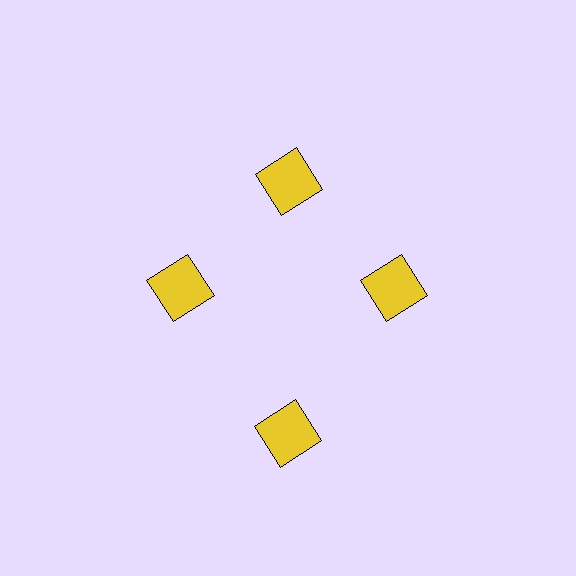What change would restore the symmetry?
The symmetry would be restored by moving it inward, back onto the ring so that all 4 squares sit at equal angles and equal distance from the center.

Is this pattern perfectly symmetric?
No. The 4 yellow squares are arranged in a ring, but one element near the 6 o'clock position is pushed outward from the center, breaking the 4-fold rotational symmetry.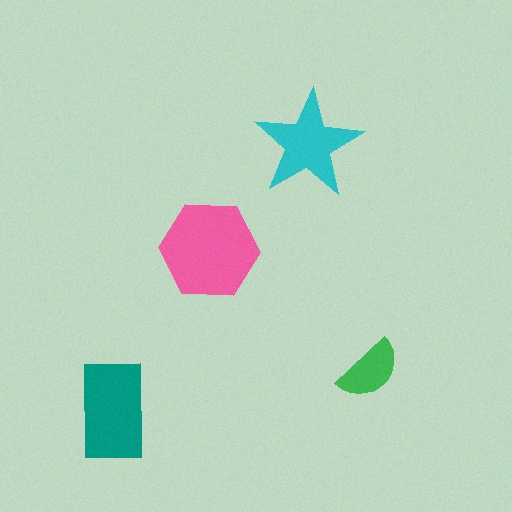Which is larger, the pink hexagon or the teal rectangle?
The pink hexagon.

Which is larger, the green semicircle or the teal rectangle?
The teal rectangle.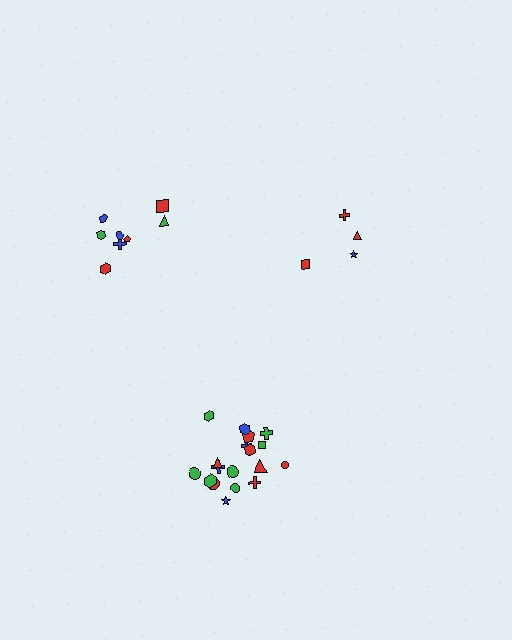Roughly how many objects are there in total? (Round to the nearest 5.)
Roughly 30 objects in total.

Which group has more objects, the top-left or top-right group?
The top-left group.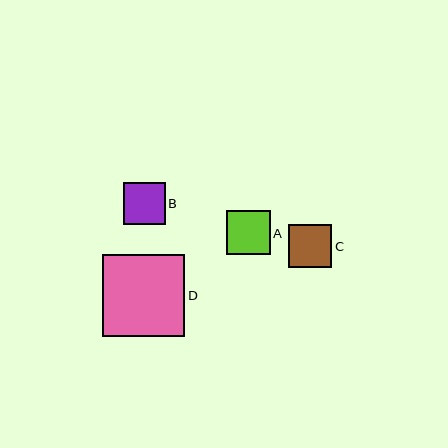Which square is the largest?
Square D is the largest with a size of approximately 82 pixels.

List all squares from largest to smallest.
From largest to smallest: D, A, C, B.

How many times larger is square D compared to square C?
Square D is approximately 1.9 times the size of square C.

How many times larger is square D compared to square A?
Square D is approximately 1.9 times the size of square A.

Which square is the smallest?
Square B is the smallest with a size of approximately 41 pixels.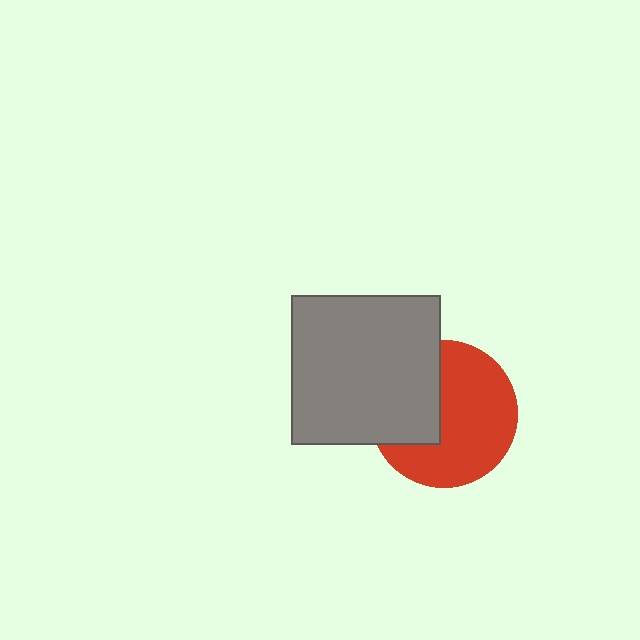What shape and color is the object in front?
The object in front is a gray square.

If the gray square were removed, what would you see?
You would see the complete red circle.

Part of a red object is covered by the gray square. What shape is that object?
It is a circle.